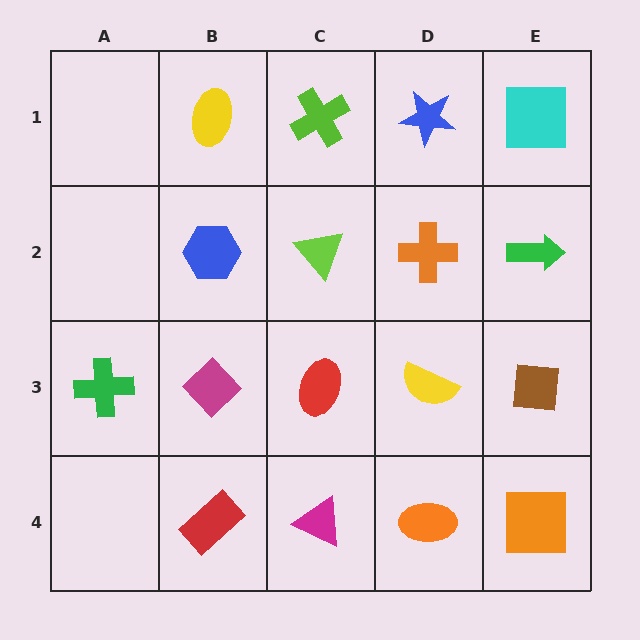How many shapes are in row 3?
5 shapes.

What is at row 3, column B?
A magenta diamond.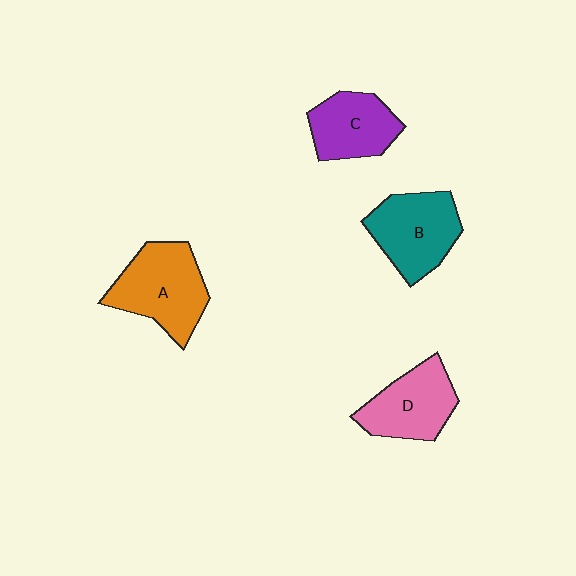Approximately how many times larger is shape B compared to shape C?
Approximately 1.2 times.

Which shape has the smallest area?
Shape C (purple).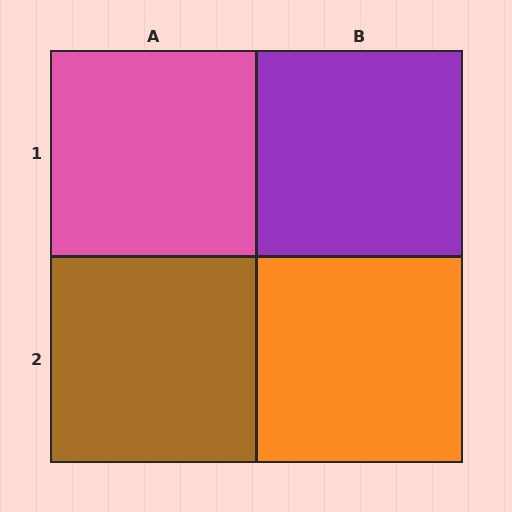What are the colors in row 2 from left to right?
Brown, orange.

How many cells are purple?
1 cell is purple.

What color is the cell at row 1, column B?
Purple.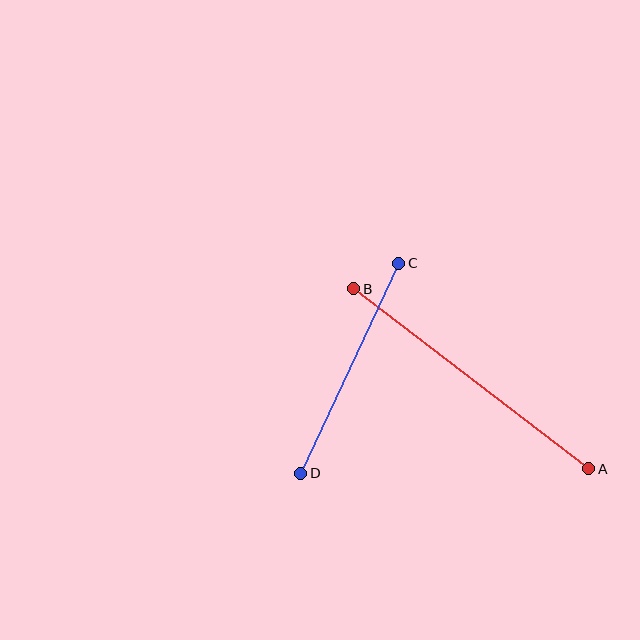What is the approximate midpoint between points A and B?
The midpoint is at approximately (471, 379) pixels.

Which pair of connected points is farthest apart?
Points A and B are farthest apart.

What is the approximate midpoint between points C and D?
The midpoint is at approximately (350, 368) pixels.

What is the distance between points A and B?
The distance is approximately 296 pixels.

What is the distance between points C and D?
The distance is approximately 232 pixels.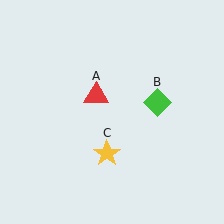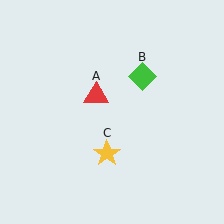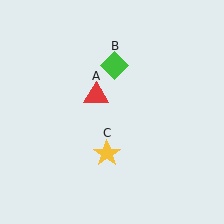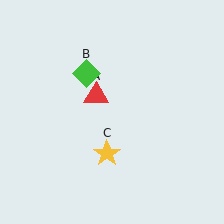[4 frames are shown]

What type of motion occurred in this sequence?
The green diamond (object B) rotated counterclockwise around the center of the scene.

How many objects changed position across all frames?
1 object changed position: green diamond (object B).